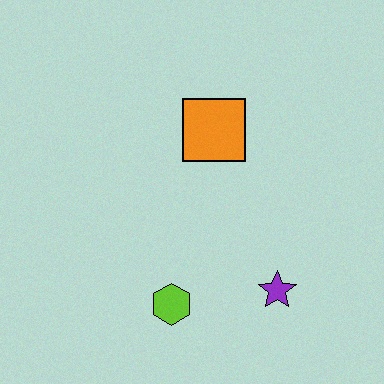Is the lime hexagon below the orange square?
Yes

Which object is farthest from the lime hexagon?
The orange square is farthest from the lime hexagon.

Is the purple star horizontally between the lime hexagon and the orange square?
No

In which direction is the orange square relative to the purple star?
The orange square is above the purple star.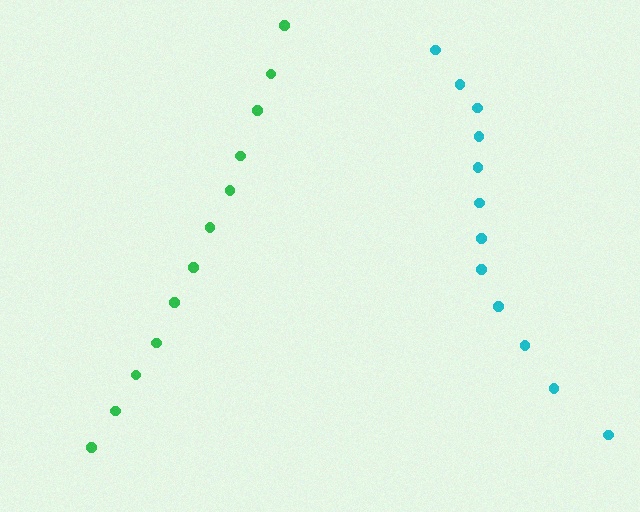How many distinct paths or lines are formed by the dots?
There are 2 distinct paths.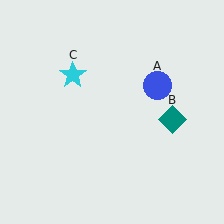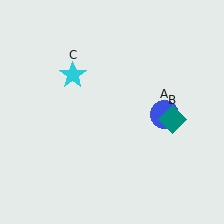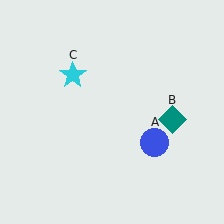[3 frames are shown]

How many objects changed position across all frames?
1 object changed position: blue circle (object A).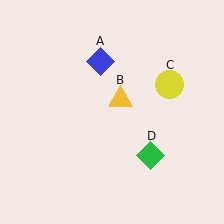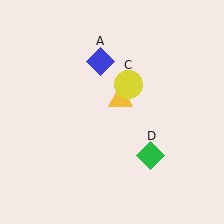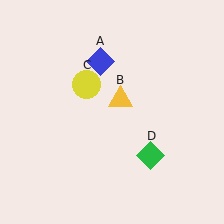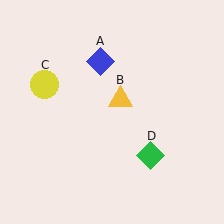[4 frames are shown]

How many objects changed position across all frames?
1 object changed position: yellow circle (object C).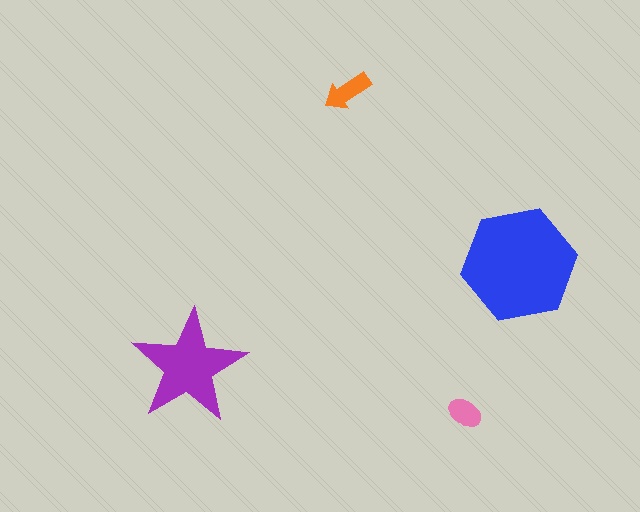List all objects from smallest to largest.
The pink ellipse, the orange arrow, the purple star, the blue hexagon.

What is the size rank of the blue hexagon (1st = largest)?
1st.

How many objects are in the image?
There are 4 objects in the image.